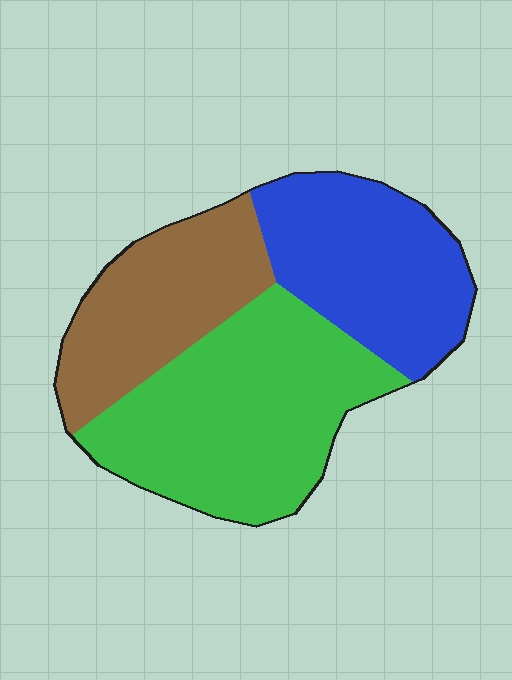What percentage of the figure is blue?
Blue takes up about one third (1/3) of the figure.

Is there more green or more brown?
Green.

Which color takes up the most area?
Green, at roughly 45%.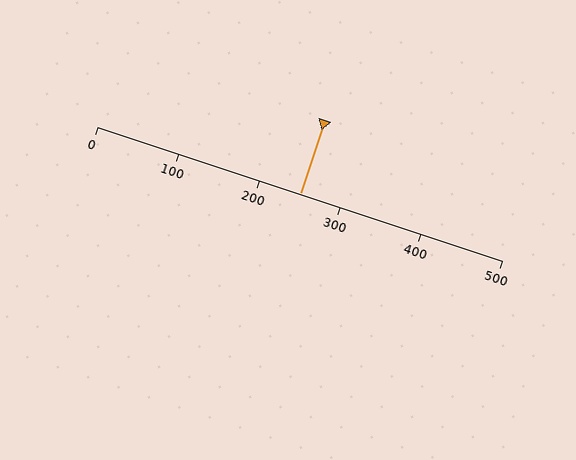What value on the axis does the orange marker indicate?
The marker indicates approximately 250.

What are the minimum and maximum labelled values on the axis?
The axis runs from 0 to 500.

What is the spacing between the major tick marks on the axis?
The major ticks are spaced 100 apart.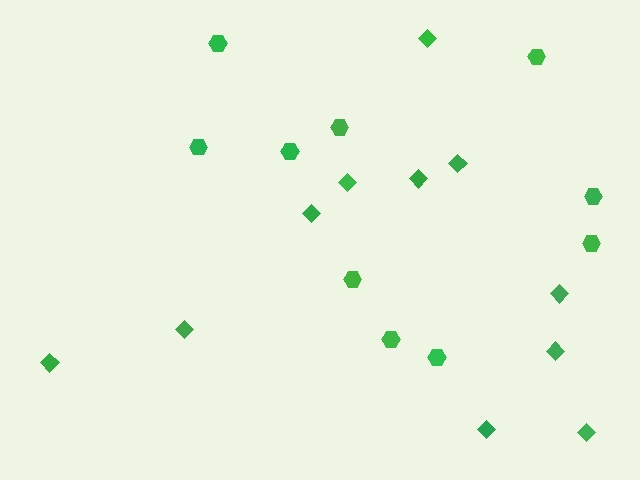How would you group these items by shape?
There are 2 groups: one group of diamonds (11) and one group of hexagons (10).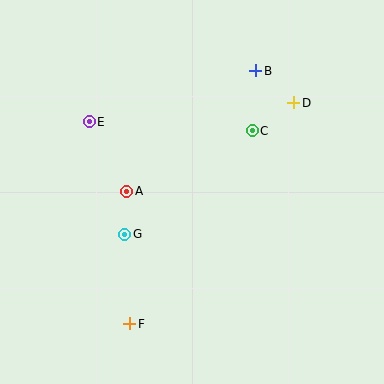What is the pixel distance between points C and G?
The distance between C and G is 164 pixels.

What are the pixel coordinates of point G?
Point G is at (125, 234).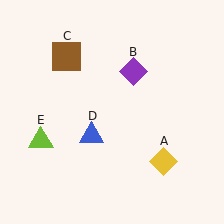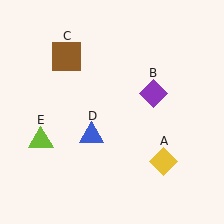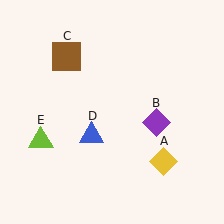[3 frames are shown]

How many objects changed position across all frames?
1 object changed position: purple diamond (object B).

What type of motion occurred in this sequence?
The purple diamond (object B) rotated clockwise around the center of the scene.